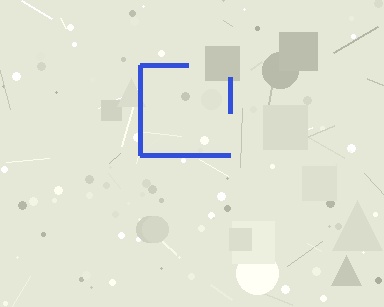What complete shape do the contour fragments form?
The contour fragments form a square.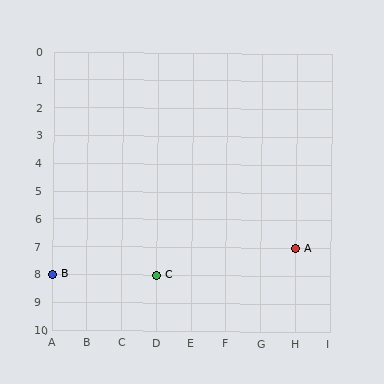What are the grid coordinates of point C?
Point C is at grid coordinates (D, 8).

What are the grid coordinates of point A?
Point A is at grid coordinates (H, 7).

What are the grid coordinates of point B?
Point B is at grid coordinates (A, 8).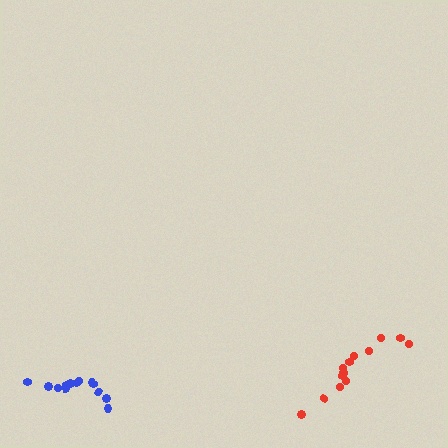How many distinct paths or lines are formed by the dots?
There are 2 distinct paths.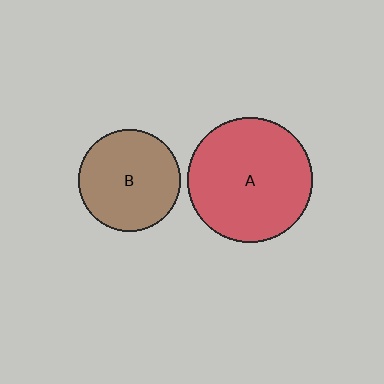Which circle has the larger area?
Circle A (red).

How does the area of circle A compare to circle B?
Approximately 1.5 times.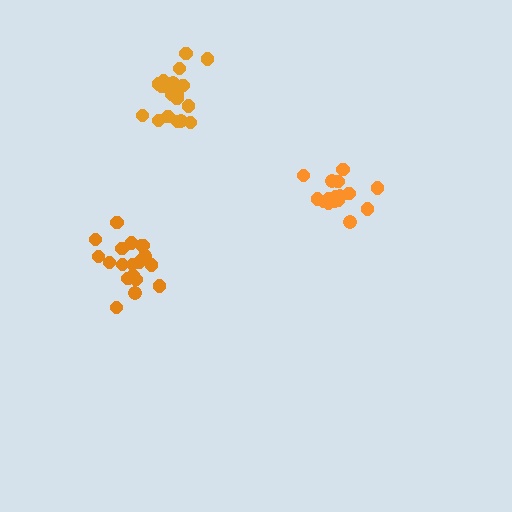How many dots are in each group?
Group 1: 20 dots, Group 2: 16 dots, Group 3: 19 dots (55 total).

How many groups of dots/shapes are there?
There are 3 groups.